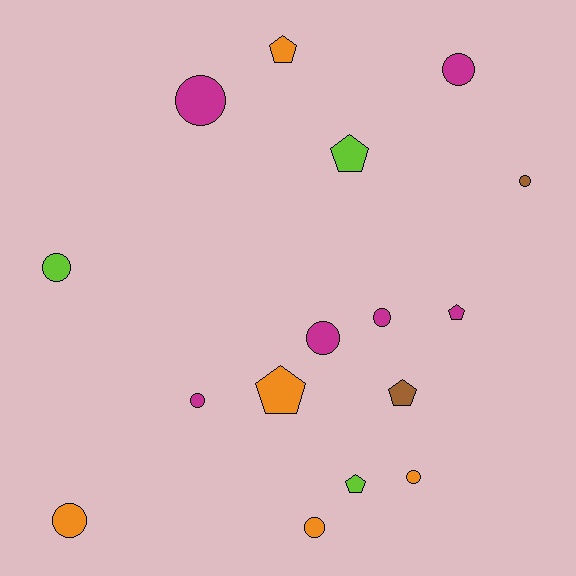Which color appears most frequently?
Magenta, with 6 objects.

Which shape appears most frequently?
Circle, with 10 objects.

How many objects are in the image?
There are 16 objects.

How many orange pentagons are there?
There are 2 orange pentagons.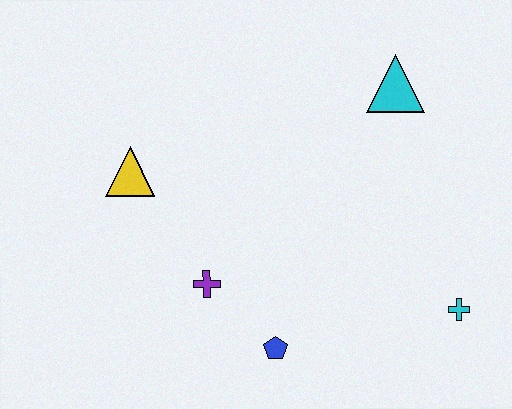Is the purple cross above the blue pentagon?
Yes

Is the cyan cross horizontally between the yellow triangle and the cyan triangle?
No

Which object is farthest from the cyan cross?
The yellow triangle is farthest from the cyan cross.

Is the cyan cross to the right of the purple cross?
Yes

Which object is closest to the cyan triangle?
The cyan cross is closest to the cyan triangle.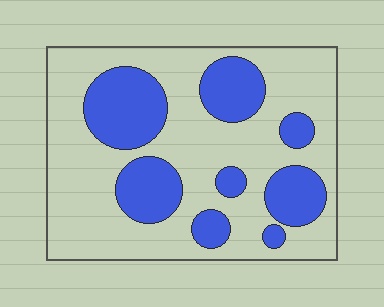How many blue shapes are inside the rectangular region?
8.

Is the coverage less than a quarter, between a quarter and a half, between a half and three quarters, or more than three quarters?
Between a quarter and a half.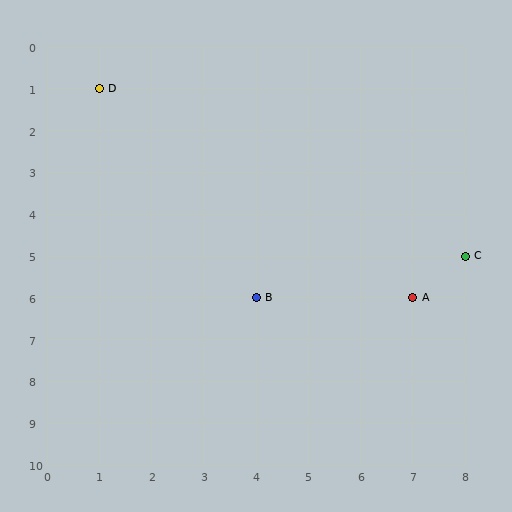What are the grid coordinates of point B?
Point B is at grid coordinates (4, 6).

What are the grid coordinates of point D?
Point D is at grid coordinates (1, 1).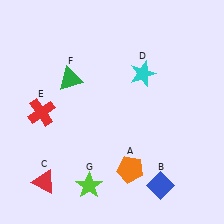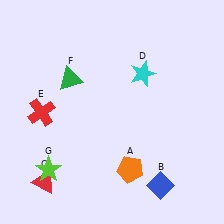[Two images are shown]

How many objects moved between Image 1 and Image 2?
1 object moved between the two images.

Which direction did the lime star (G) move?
The lime star (G) moved left.